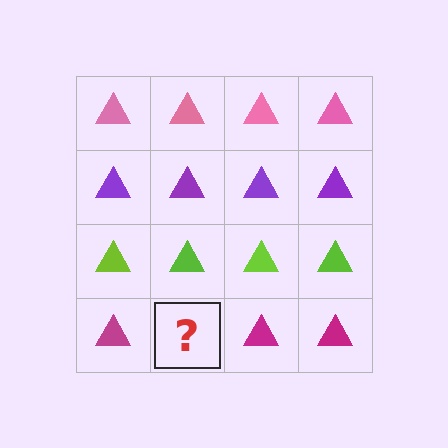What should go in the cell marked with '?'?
The missing cell should contain a magenta triangle.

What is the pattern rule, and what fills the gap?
The rule is that each row has a consistent color. The gap should be filled with a magenta triangle.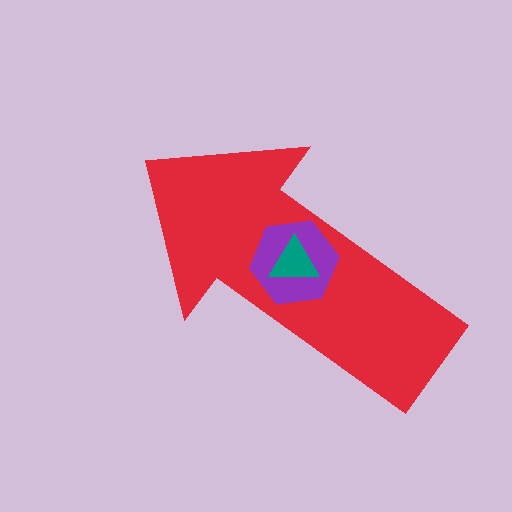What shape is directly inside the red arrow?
The purple hexagon.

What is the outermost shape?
The red arrow.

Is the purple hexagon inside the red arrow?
Yes.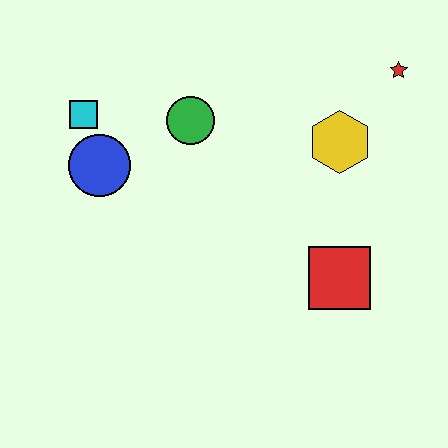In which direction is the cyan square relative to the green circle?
The cyan square is to the left of the green circle.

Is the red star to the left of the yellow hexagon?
No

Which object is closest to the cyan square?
The blue circle is closest to the cyan square.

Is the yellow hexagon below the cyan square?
Yes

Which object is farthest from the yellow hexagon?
The cyan square is farthest from the yellow hexagon.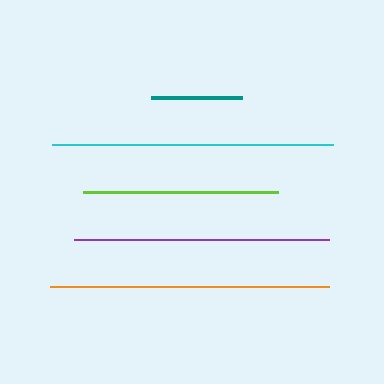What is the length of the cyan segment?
The cyan segment is approximately 281 pixels long.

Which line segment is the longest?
The cyan line is the longest at approximately 281 pixels.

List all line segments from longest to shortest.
From longest to shortest: cyan, orange, purple, lime, teal.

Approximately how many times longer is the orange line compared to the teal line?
The orange line is approximately 3.0 times the length of the teal line.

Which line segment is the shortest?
The teal line is the shortest at approximately 92 pixels.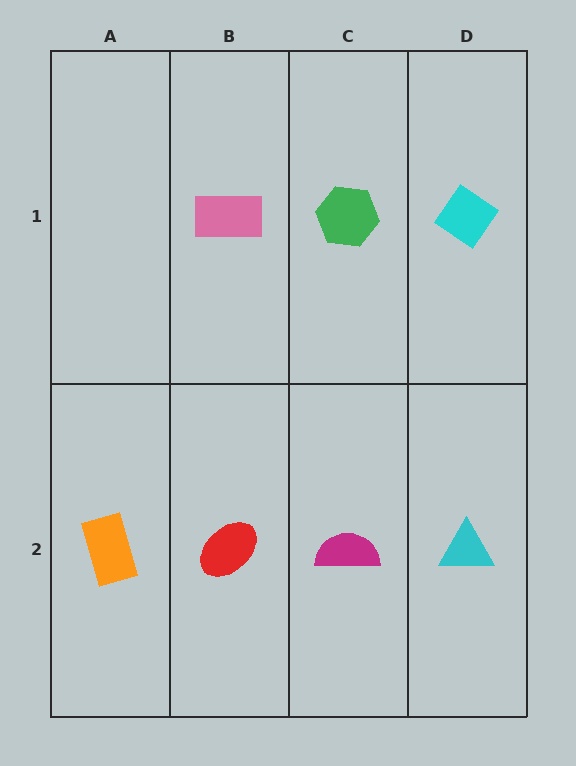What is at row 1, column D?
A cyan diamond.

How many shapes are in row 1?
3 shapes.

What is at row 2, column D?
A cyan triangle.